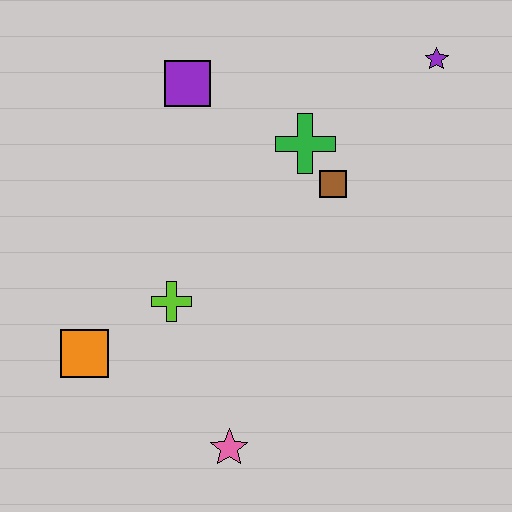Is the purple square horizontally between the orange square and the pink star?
Yes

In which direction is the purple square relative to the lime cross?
The purple square is above the lime cross.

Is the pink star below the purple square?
Yes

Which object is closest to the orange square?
The lime cross is closest to the orange square.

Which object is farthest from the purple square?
The pink star is farthest from the purple square.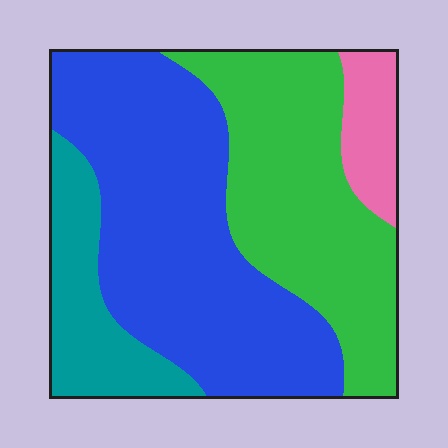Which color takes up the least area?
Pink, at roughly 5%.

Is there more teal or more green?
Green.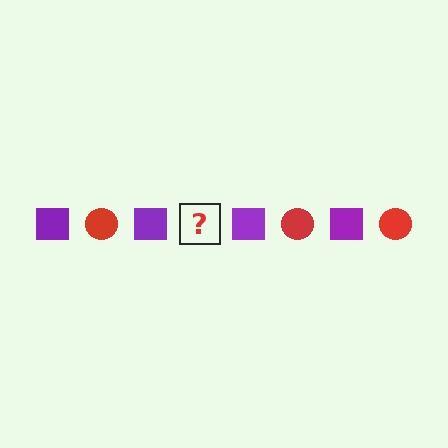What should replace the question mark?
The question mark should be replaced with a red circle.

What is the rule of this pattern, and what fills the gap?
The rule is that the pattern alternates between purple square and red circle. The gap should be filled with a red circle.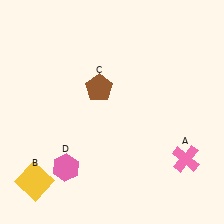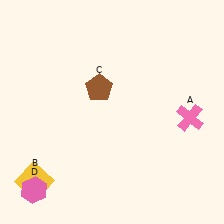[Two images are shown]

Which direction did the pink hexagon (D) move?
The pink hexagon (D) moved left.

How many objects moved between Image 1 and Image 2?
2 objects moved between the two images.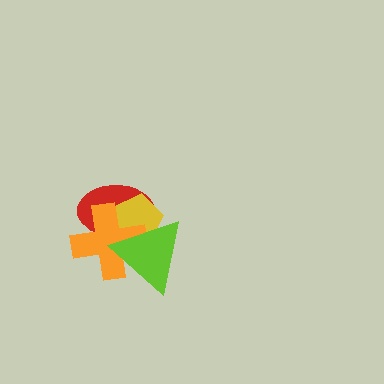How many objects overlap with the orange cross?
3 objects overlap with the orange cross.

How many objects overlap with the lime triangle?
3 objects overlap with the lime triangle.